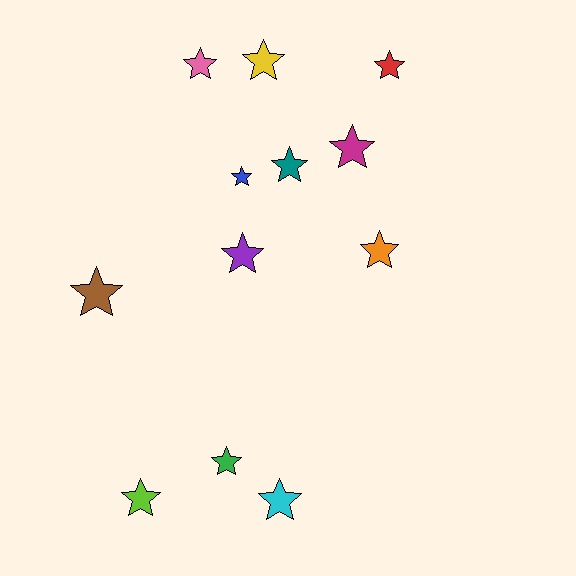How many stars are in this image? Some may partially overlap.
There are 12 stars.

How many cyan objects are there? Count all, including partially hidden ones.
There is 1 cyan object.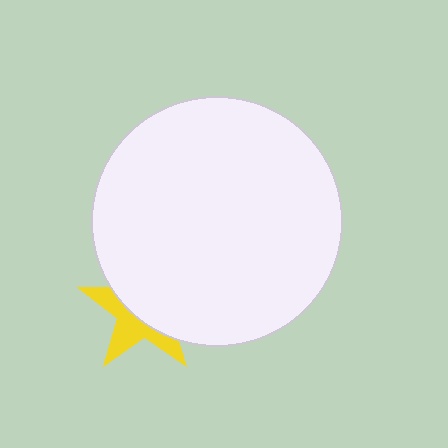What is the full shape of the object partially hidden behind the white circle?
The partially hidden object is a yellow star.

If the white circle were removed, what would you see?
You would see the complete yellow star.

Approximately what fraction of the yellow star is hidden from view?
Roughly 59% of the yellow star is hidden behind the white circle.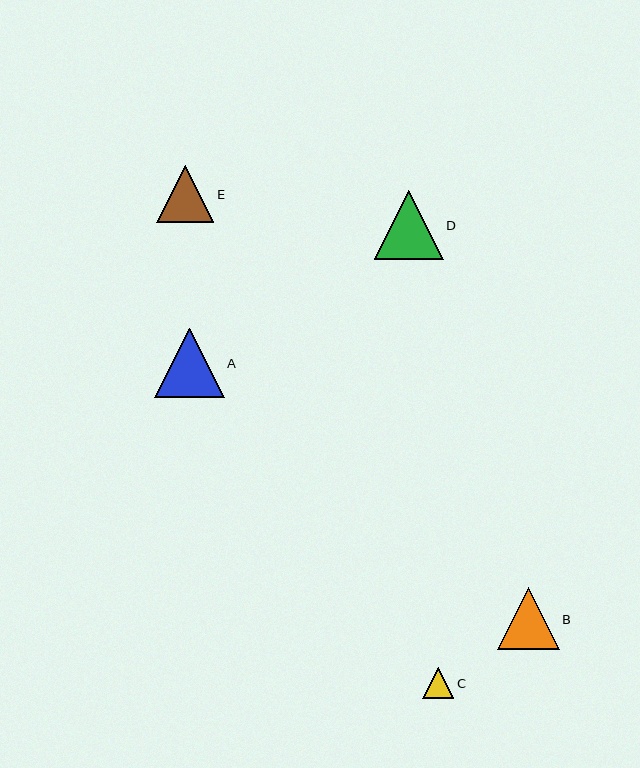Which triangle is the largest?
Triangle A is the largest with a size of approximately 70 pixels.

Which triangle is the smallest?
Triangle C is the smallest with a size of approximately 31 pixels.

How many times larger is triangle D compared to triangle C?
Triangle D is approximately 2.2 times the size of triangle C.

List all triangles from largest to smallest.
From largest to smallest: A, D, B, E, C.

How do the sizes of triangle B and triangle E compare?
Triangle B and triangle E are approximately the same size.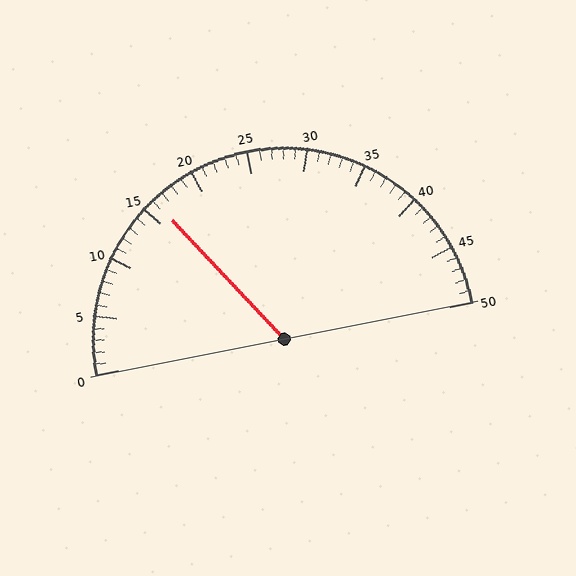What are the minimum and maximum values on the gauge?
The gauge ranges from 0 to 50.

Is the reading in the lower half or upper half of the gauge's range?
The reading is in the lower half of the range (0 to 50).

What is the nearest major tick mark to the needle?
The nearest major tick mark is 15.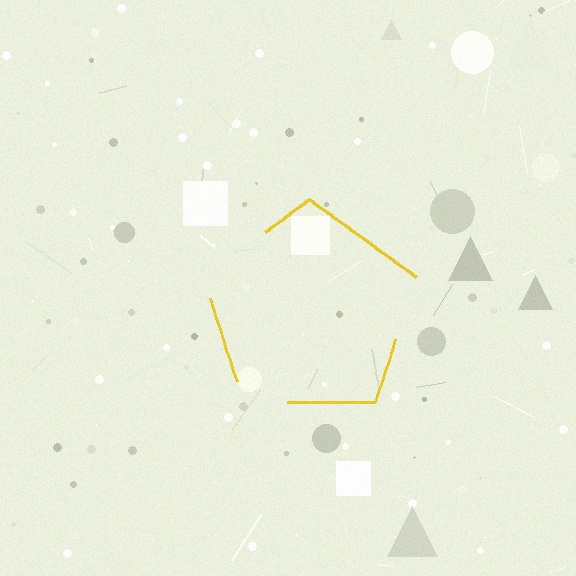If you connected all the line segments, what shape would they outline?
They would outline a pentagon.